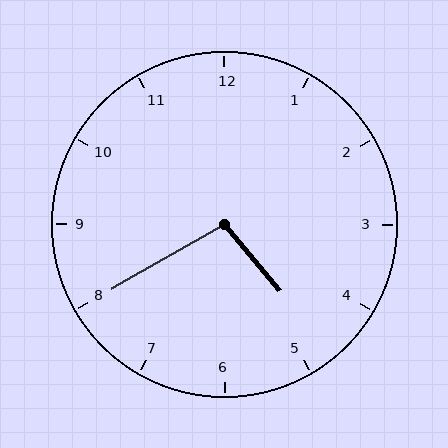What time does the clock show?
4:40.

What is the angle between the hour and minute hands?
Approximately 100 degrees.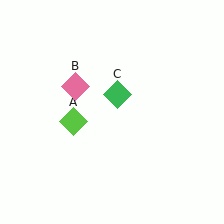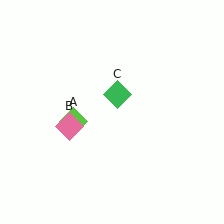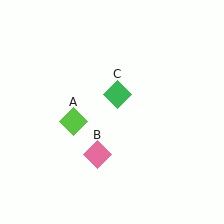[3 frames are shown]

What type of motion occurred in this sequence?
The pink diamond (object B) rotated counterclockwise around the center of the scene.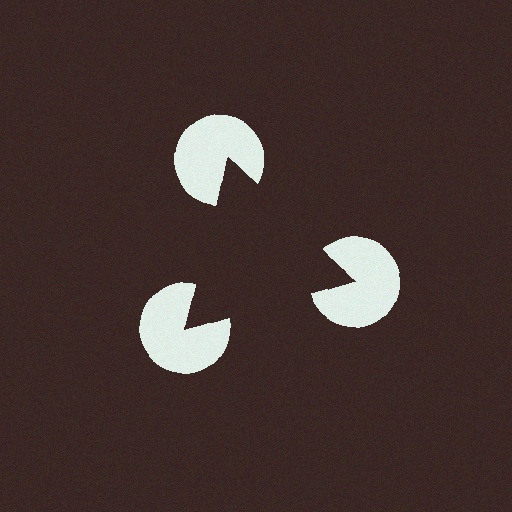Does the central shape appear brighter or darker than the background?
It typically appears slightly darker than the background, even though no actual brightness change is drawn.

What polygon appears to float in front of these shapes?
An illusory triangle — its edges are inferred from the aligned wedge cuts in the pac-man discs, not physically drawn.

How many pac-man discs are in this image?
There are 3 — one at each vertex of the illusory triangle.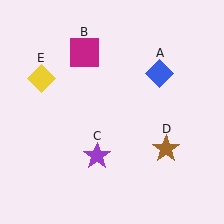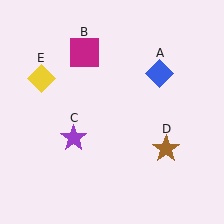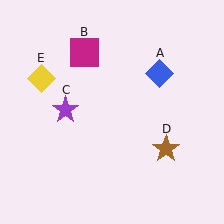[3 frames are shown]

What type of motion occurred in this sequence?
The purple star (object C) rotated clockwise around the center of the scene.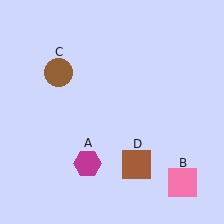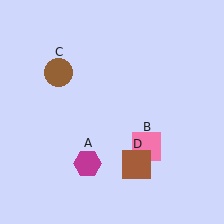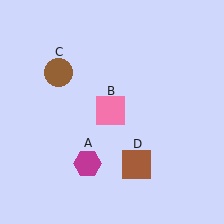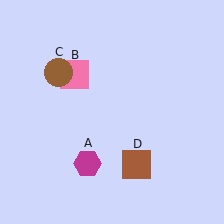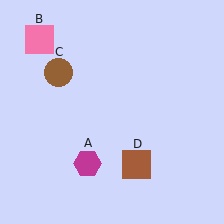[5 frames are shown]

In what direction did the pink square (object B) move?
The pink square (object B) moved up and to the left.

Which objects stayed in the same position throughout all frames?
Magenta hexagon (object A) and brown circle (object C) and brown square (object D) remained stationary.